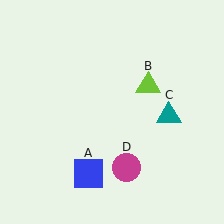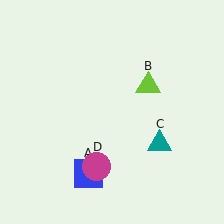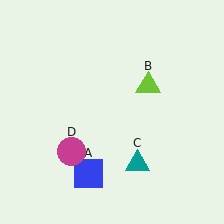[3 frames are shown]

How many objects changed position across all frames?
2 objects changed position: teal triangle (object C), magenta circle (object D).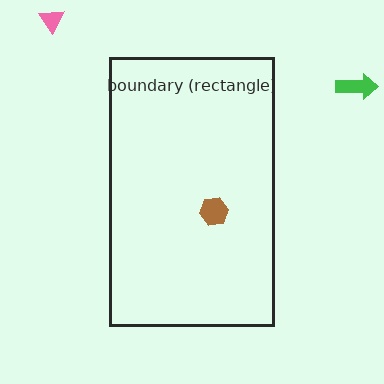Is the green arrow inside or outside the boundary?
Outside.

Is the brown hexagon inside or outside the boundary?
Inside.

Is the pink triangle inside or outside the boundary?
Outside.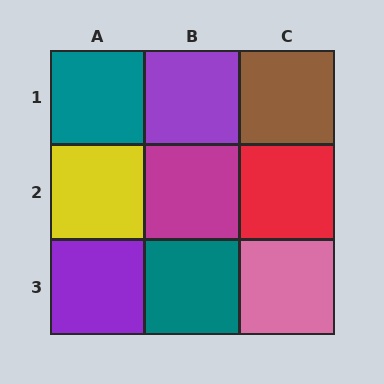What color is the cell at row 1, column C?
Brown.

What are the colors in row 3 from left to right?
Purple, teal, pink.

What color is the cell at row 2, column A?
Yellow.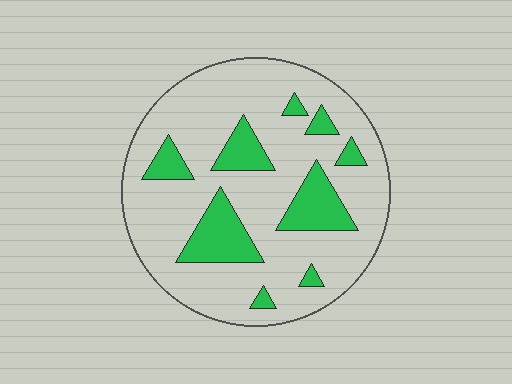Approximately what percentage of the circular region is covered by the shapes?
Approximately 20%.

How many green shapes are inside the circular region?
9.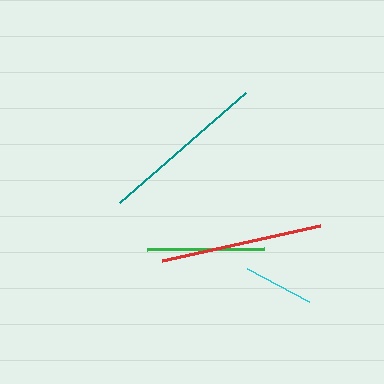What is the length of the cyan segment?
The cyan segment is approximately 71 pixels long.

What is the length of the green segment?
The green segment is approximately 118 pixels long.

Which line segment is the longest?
The teal line is the longest at approximately 167 pixels.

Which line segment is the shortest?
The cyan line is the shortest at approximately 71 pixels.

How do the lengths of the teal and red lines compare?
The teal and red lines are approximately the same length.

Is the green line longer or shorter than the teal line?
The teal line is longer than the green line.